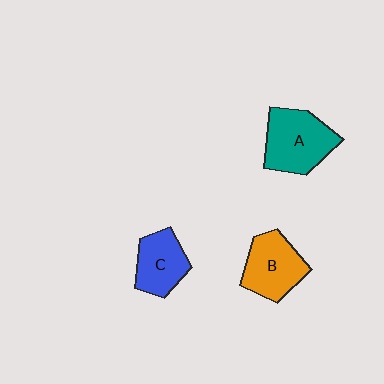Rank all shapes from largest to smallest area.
From largest to smallest: A (teal), B (orange), C (blue).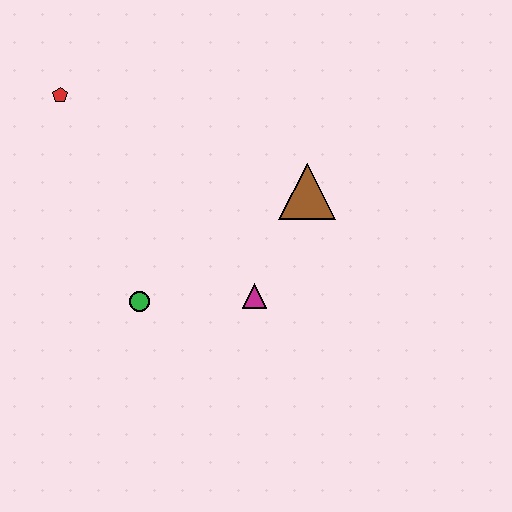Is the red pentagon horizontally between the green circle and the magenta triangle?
No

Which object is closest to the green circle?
The magenta triangle is closest to the green circle.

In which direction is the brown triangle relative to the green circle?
The brown triangle is to the right of the green circle.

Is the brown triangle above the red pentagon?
No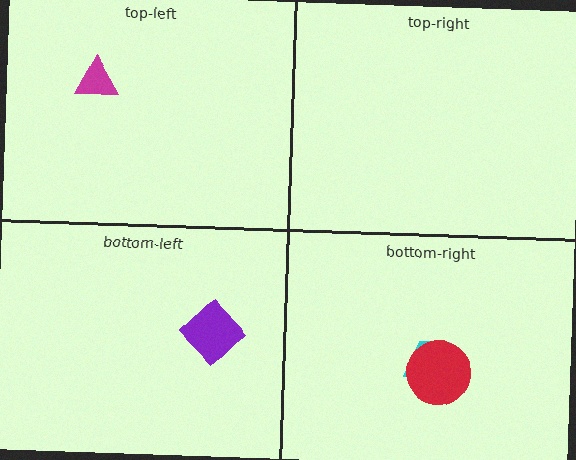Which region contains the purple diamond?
The bottom-left region.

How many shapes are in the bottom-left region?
1.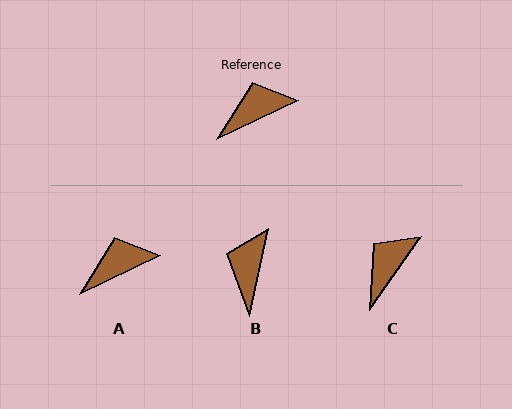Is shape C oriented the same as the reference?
No, it is off by about 29 degrees.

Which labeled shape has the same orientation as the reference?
A.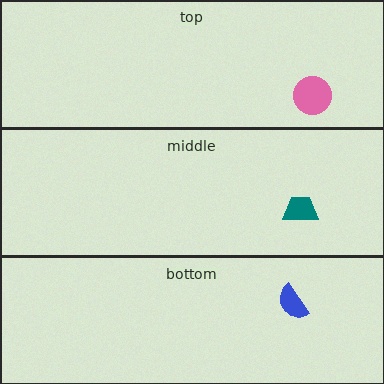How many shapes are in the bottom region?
1.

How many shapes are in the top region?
1.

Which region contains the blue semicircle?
The bottom region.